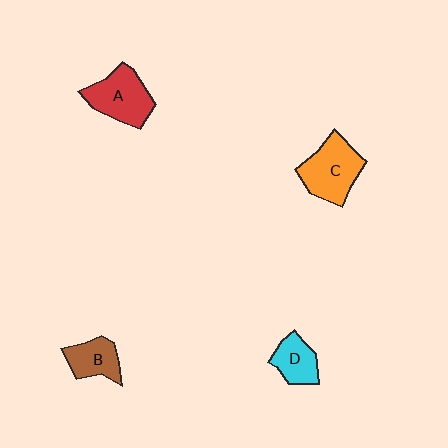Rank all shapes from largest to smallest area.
From largest to smallest: C (orange), A (red), B (brown), D (cyan).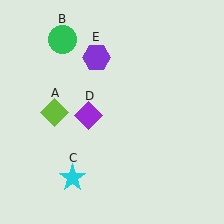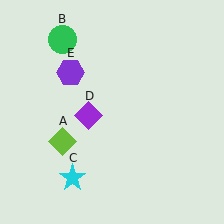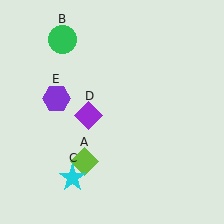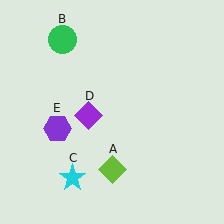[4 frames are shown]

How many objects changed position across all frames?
2 objects changed position: lime diamond (object A), purple hexagon (object E).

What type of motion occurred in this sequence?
The lime diamond (object A), purple hexagon (object E) rotated counterclockwise around the center of the scene.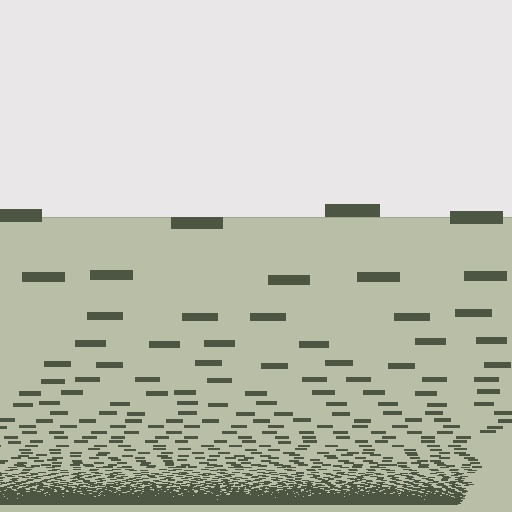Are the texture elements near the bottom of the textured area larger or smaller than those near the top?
Smaller. The gradient is inverted — elements near the bottom are smaller and denser.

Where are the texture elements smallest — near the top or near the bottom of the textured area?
Near the bottom.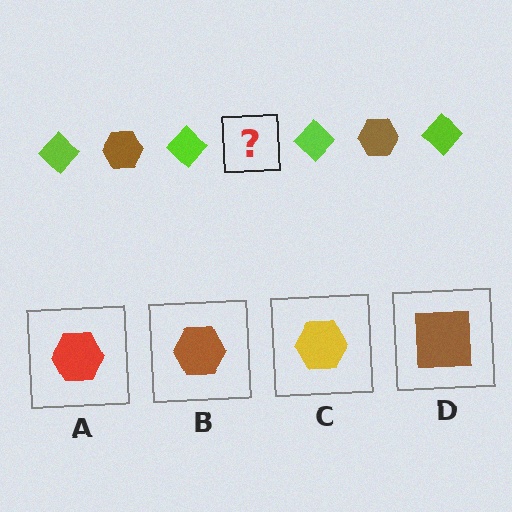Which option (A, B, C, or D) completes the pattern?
B.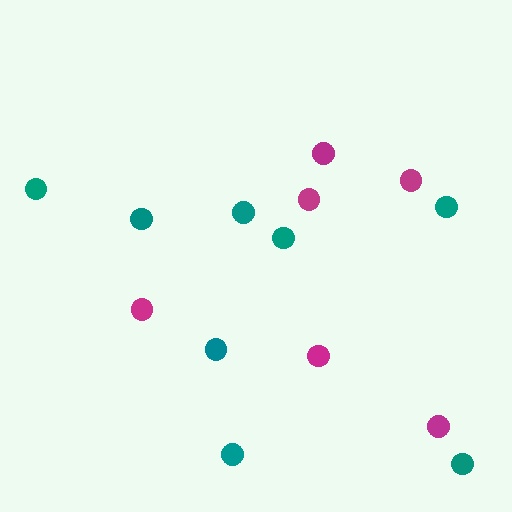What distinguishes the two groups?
There are 2 groups: one group of magenta circles (6) and one group of teal circles (8).